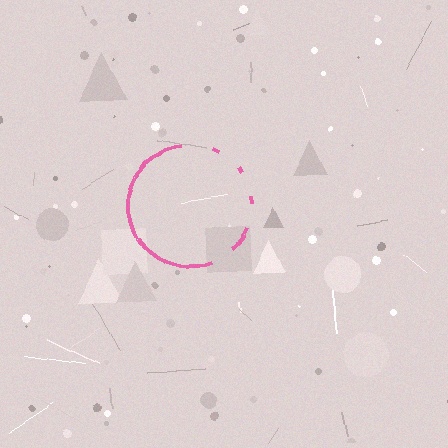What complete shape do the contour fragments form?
The contour fragments form a circle.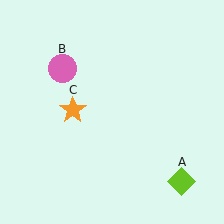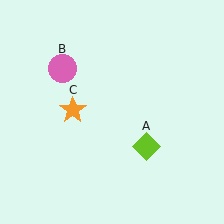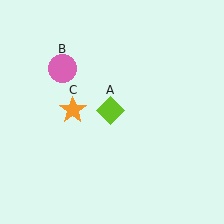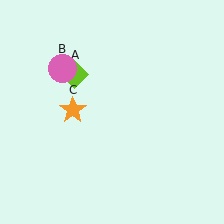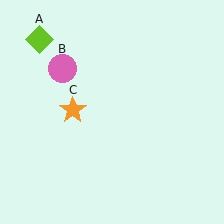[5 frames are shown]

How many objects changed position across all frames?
1 object changed position: lime diamond (object A).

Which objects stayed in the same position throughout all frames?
Pink circle (object B) and orange star (object C) remained stationary.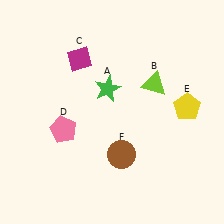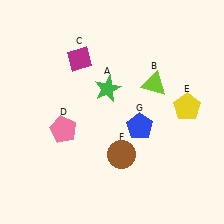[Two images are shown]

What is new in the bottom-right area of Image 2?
A blue pentagon (G) was added in the bottom-right area of Image 2.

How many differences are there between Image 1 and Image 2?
There is 1 difference between the two images.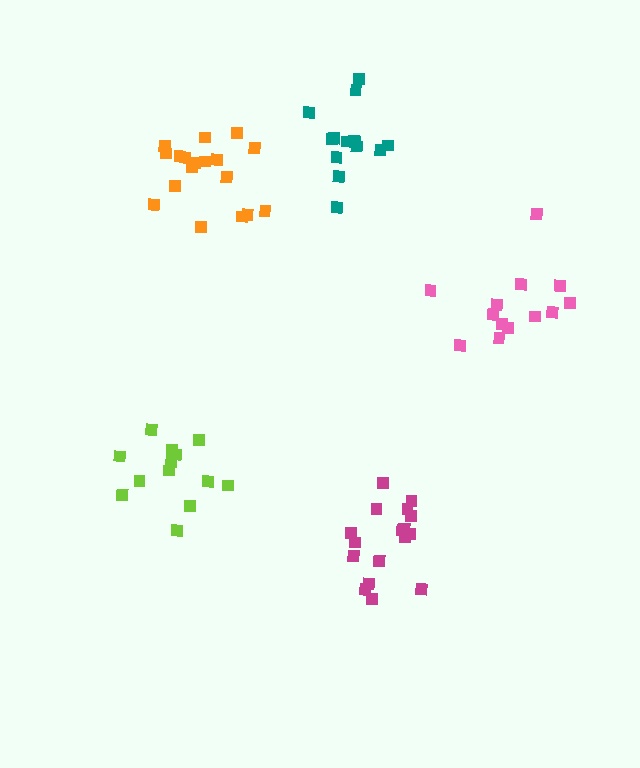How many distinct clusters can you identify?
There are 5 distinct clusters.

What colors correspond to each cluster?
The clusters are colored: lime, teal, pink, orange, magenta.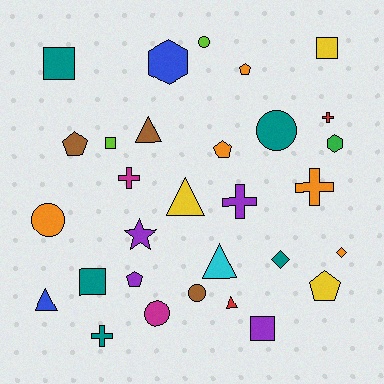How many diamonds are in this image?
There are 2 diamonds.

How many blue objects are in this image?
There are 2 blue objects.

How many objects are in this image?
There are 30 objects.